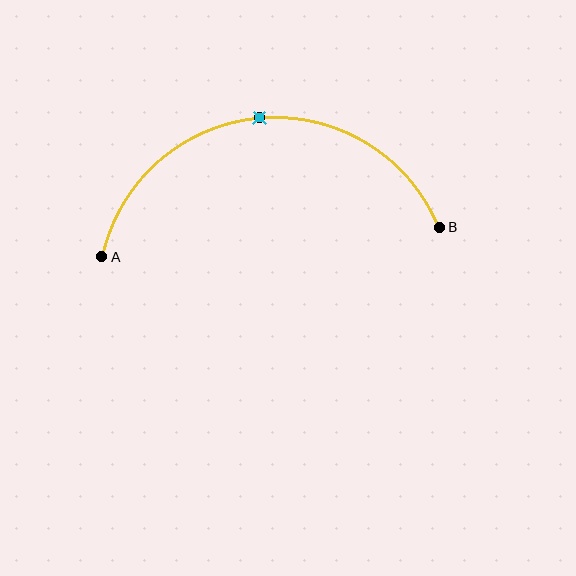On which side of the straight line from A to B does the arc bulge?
The arc bulges above the straight line connecting A and B.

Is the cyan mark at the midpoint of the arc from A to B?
Yes. The cyan mark lies on the arc at equal arc-length from both A and B — it is the arc midpoint.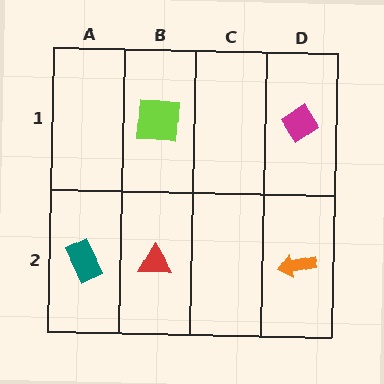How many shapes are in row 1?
2 shapes.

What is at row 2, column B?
A red triangle.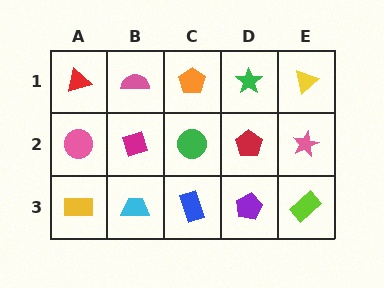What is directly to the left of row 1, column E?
A green star.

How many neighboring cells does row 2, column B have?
4.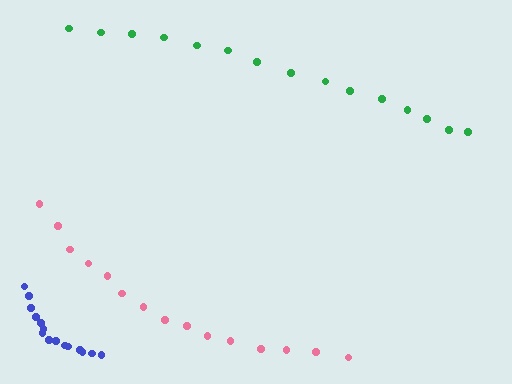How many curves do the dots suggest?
There are 3 distinct paths.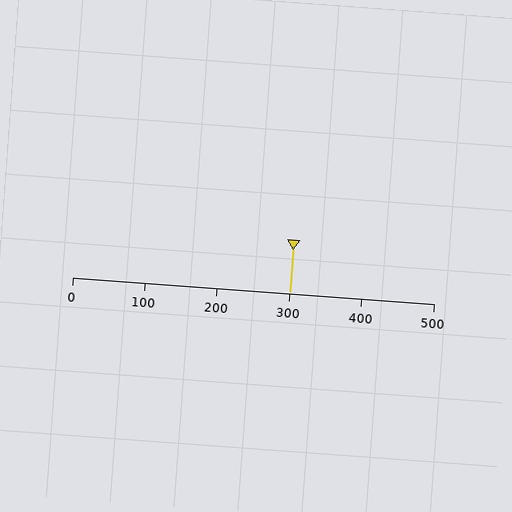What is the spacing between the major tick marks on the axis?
The major ticks are spaced 100 apart.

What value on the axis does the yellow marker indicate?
The marker indicates approximately 300.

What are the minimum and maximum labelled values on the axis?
The axis runs from 0 to 500.